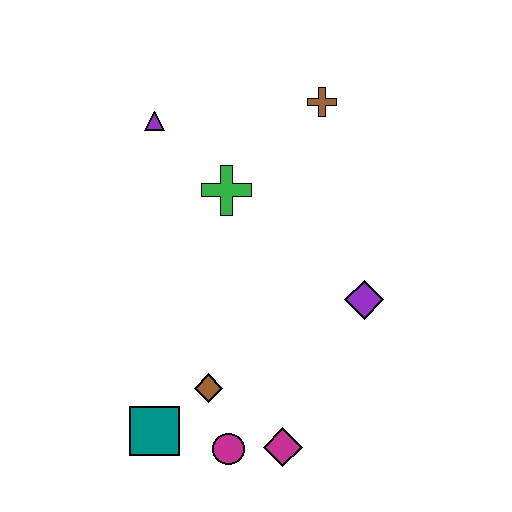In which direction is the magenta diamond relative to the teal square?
The magenta diamond is to the right of the teal square.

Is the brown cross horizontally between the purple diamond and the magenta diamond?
Yes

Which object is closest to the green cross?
The purple triangle is closest to the green cross.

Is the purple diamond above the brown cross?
No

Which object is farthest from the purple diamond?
The purple triangle is farthest from the purple diamond.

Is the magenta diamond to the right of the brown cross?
No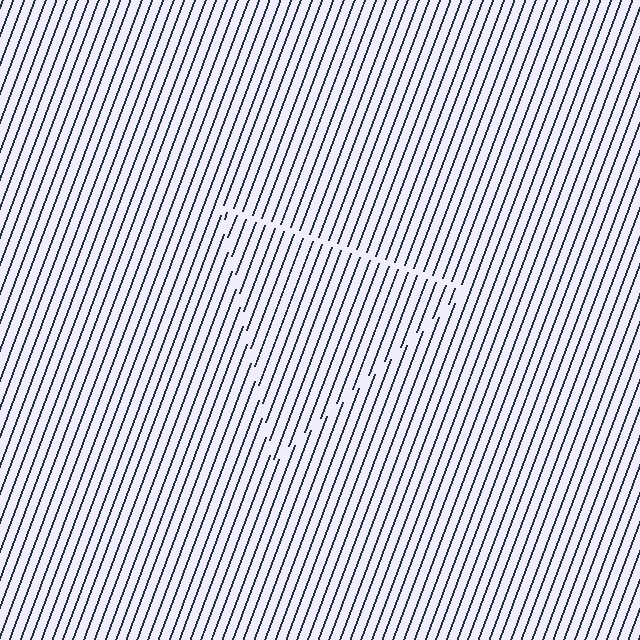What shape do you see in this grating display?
An illusory triangle. The interior of the shape contains the same grating, shifted by half a period — the contour is defined by the phase discontinuity where line-ends from the inner and outer gratings abut.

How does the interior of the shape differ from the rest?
The interior of the shape contains the same grating, shifted by half a period — the contour is defined by the phase discontinuity where line-ends from the inner and outer gratings abut.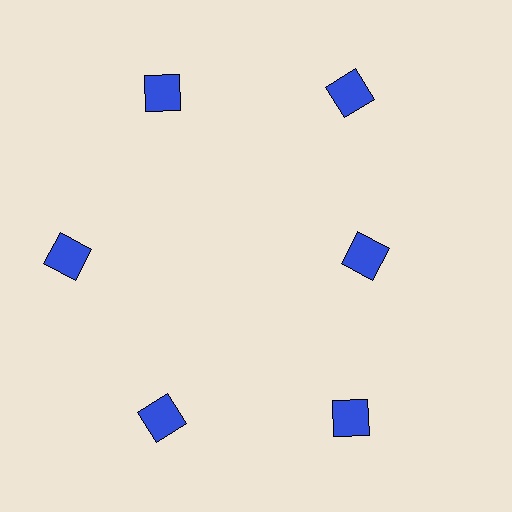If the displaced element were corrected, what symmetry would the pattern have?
It would have 6-fold rotational symmetry — the pattern would map onto itself every 60 degrees.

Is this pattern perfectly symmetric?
No. The 6 blue squares are arranged in a ring, but one element near the 3 o'clock position is pulled inward toward the center, breaking the 6-fold rotational symmetry.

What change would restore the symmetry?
The symmetry would be restored by moving it outward, back onto the ring so that all 6 squares sit at equal angles and equal distance from the center.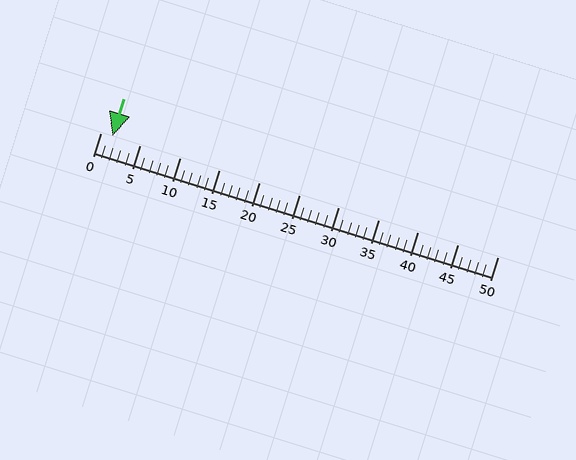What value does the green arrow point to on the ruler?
The green arrow points to approximately 2.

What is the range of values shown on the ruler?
The ruler shows values from 0 to 50.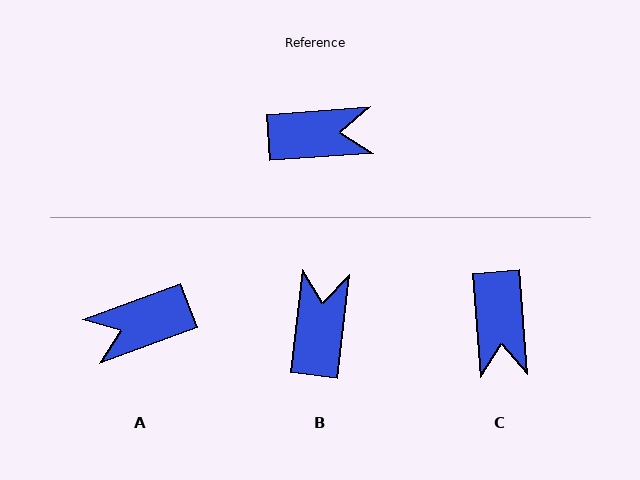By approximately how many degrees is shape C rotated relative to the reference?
Approximately 90 degrees clockwise.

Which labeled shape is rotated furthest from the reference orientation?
A, about 164 degrees away.